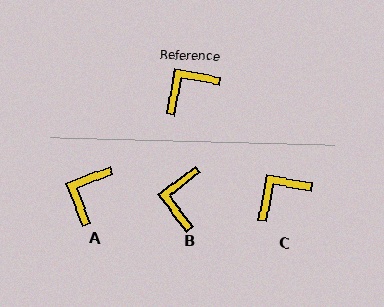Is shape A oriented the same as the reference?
No, it is off by about 31 degrees.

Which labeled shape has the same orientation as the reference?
C.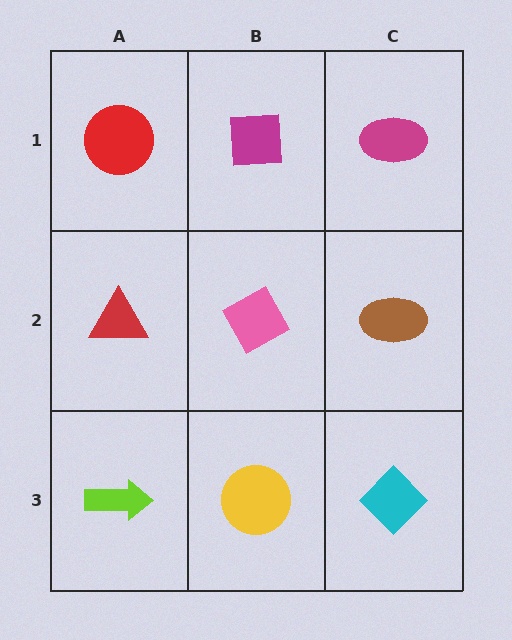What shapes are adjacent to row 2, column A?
A red circle (row 1, column A), a lime arrow (row 3, column A), a pink diamond (row 2, column B).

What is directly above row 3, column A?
A red triangle.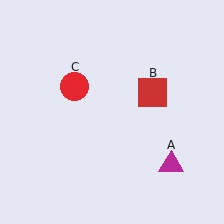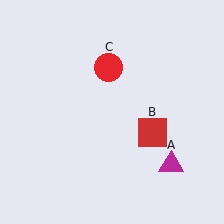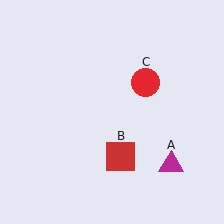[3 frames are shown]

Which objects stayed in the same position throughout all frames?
Magenta triangle (object A) remained stationary.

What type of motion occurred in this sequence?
The red square (object B), red circle (object C) rotated clockwise around the center of the scene.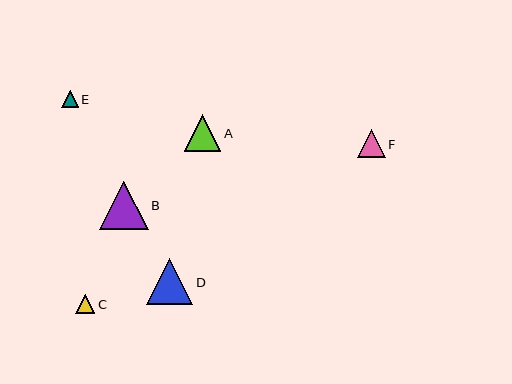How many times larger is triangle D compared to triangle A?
Triangle D is approximately 1.2 times the size of triangle A.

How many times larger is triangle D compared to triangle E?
Triangle D is approximately 2.7 times the size of triangle E.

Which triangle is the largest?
Triangle B is the largest with a size of approximately 49 pixels.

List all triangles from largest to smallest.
From largest to smallest: B, D, A, F, C, E.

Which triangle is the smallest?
Triangle E is the smallest with a size of approximately 17 pixels.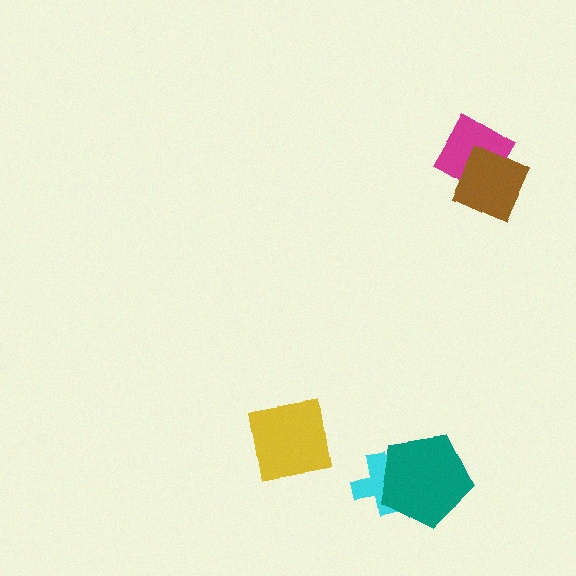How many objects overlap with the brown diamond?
1 object overlaps with the brown diamond.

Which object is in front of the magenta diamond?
The brown diamond is in front of the magenta diamond.